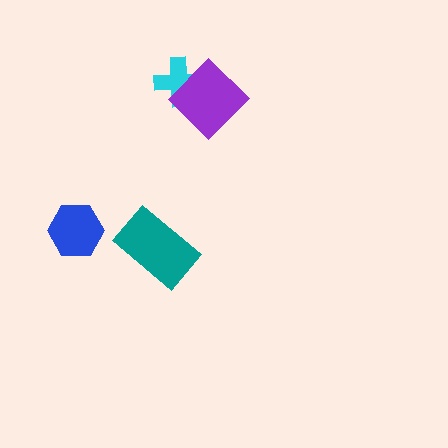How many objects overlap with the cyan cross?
1 object overlaps with the cyan cross.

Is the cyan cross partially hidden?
Yes, it is partially covered by another shape.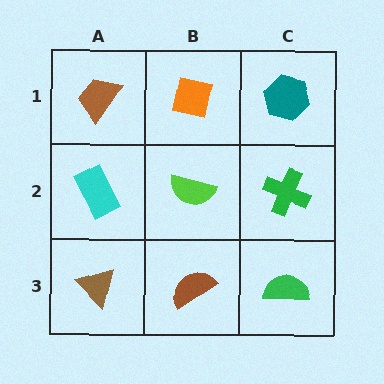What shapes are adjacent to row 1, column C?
A green cross (row 2, column C), an orange square (row 1, column B).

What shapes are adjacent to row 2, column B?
An orange square (row 1, column B), a brown semicircle (row 3, column B), a cyan rectangle (row 2, column A), a green cross (row 2, column C).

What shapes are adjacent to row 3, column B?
A lime semicircle (row 2, column B), a brown triangle (row 3, column A), a green semicircle (row 3, column C).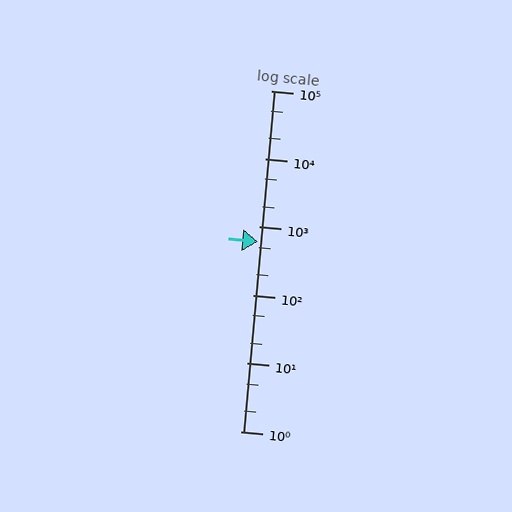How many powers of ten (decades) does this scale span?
The scale spans 5 decades, from 1 to 100000.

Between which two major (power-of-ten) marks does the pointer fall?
The pointer is between 100 and 1000.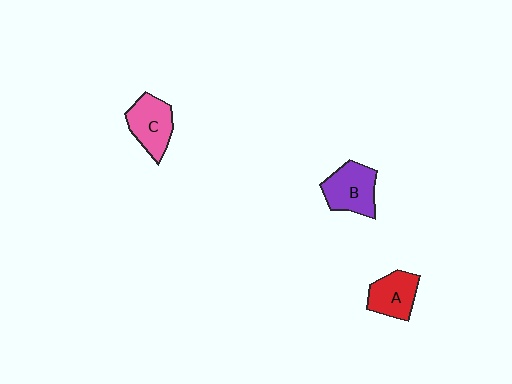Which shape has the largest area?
Shape B (purple).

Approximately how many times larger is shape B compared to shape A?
Approximately 1.2 times.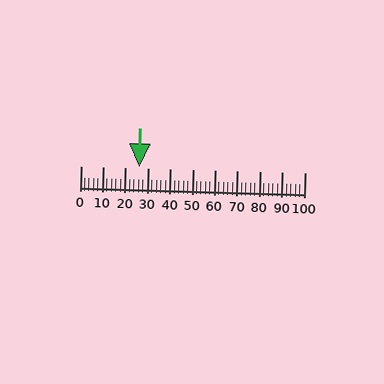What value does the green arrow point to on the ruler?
The green arrow points to approximately 26.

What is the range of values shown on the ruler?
The ruler shows values from 0 to 100.